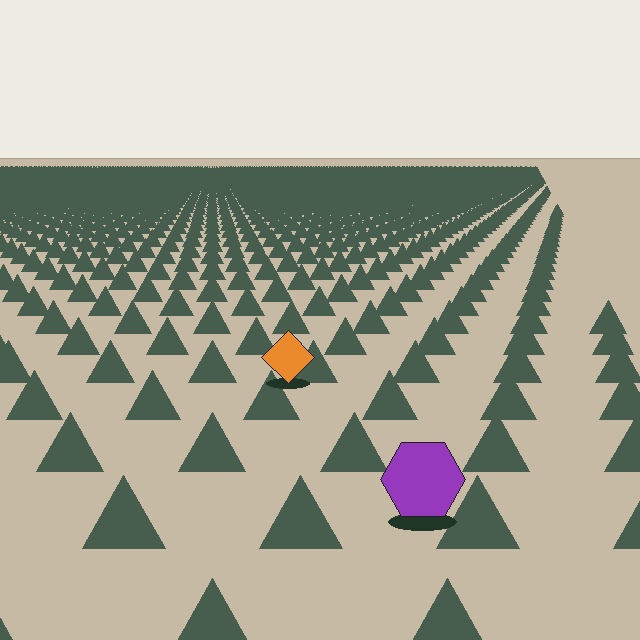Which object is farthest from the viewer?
The orange diamond is farthest from the viewer. It appears smaller and the ground texture around it is denser.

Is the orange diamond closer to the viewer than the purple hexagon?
No. The purple hexagon is closer — you can tell from the texture gradient: the ground texture is coarser near it.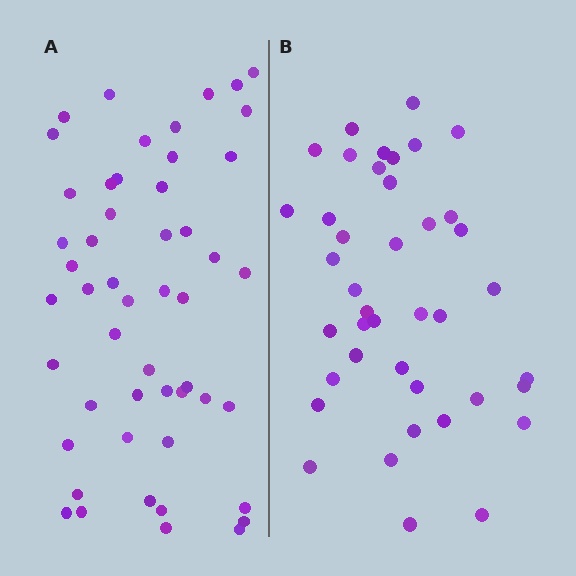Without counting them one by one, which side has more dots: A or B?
Region A (the left region) has more dots.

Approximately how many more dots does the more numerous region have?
Region A has roughly 10 or so more dots than region B.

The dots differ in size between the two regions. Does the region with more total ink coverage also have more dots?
No. Region B has more total ink coverage because its dots are larger, but region A actually contains more individual dots. Total area can be misleading — the number of items is what matters here.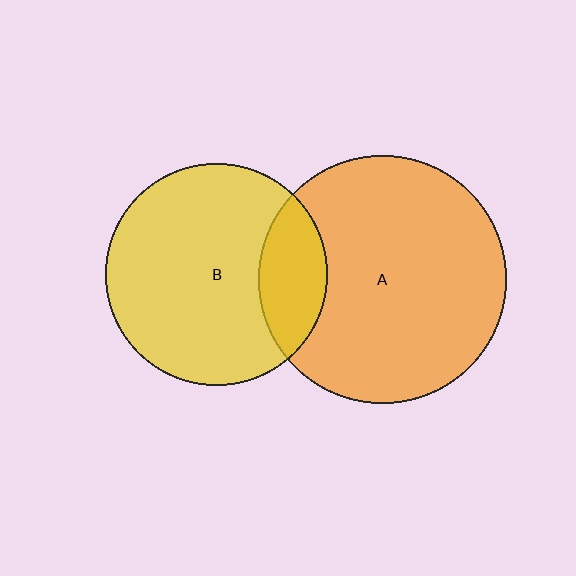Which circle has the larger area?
Circle A (orange).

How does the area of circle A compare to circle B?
Approximately 1.2 times.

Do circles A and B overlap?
Yes.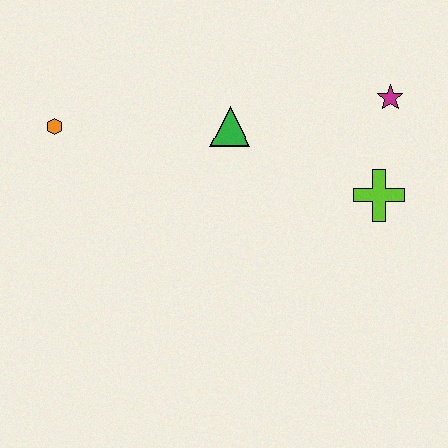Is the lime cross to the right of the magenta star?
No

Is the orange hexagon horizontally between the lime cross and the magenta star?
No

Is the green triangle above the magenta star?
No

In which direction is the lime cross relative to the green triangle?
The lime cross is to the right of the green triangle.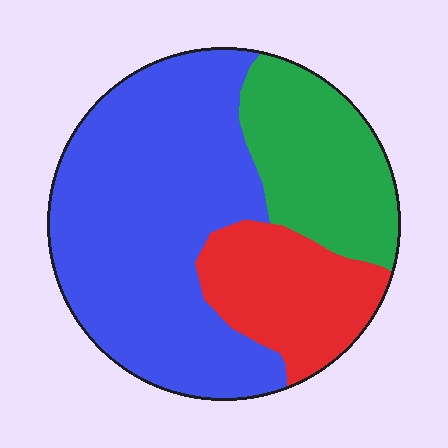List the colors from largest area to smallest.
From largest to smallest: blue, green, red.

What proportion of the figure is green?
Green covers about 25% of the figure.